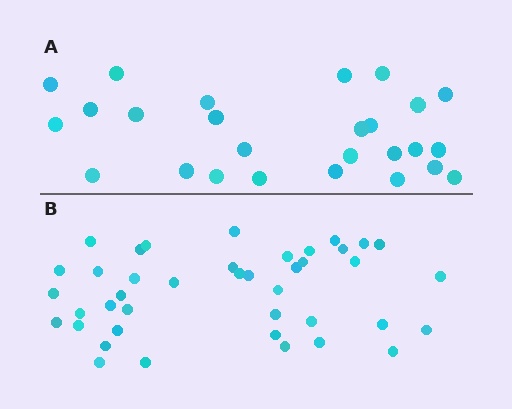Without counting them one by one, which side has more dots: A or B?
Region B (the bottom region) has more dots.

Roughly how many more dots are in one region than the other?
Region B has approximately 15 more dots than region A.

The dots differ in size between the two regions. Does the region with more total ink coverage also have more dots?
No. Region A has more total ink coverage because its dots are larger, but region B actually contains more individual dots. Total area can be misleading — the number of items is what matters here.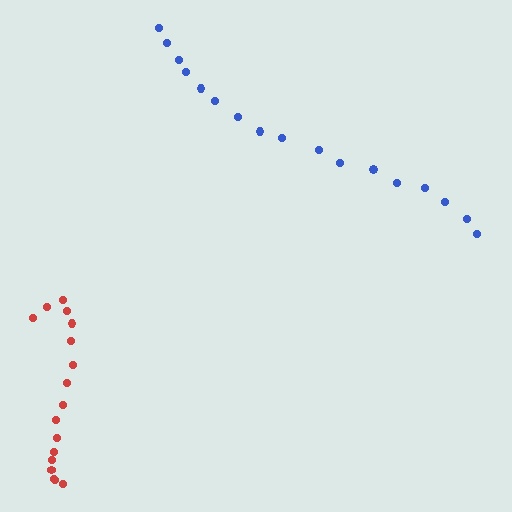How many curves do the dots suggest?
There are 2 distinct paths.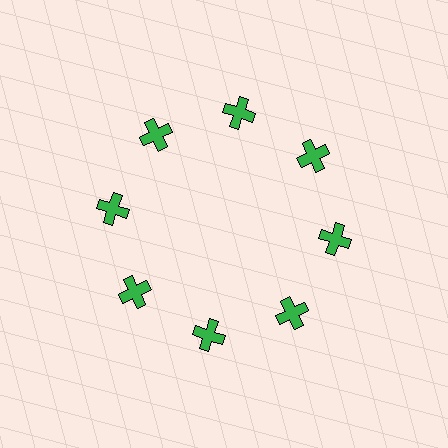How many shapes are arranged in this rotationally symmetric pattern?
There are 8 shapes, arranged in 8 groups of 1.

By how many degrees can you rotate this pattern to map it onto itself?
The pattern maps onto itself every 45 degrees of rotation.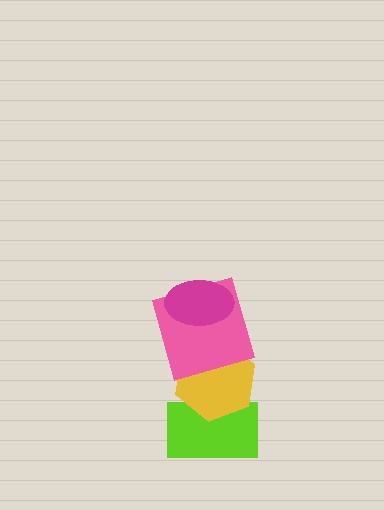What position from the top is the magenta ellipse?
The magenta ellipse is 1st from the top.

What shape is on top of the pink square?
The magenta ellipse is on top of the pink square.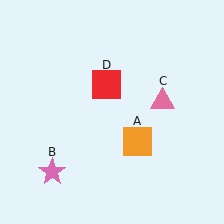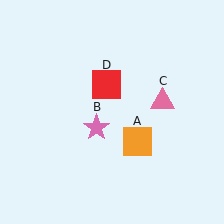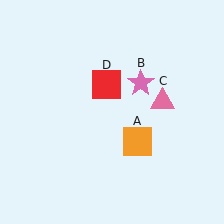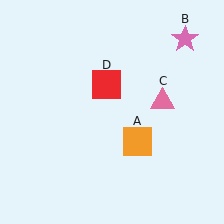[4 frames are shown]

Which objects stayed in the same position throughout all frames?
Orange square (object A) and pink triangle (object C) and red square (object D) remained stationary.